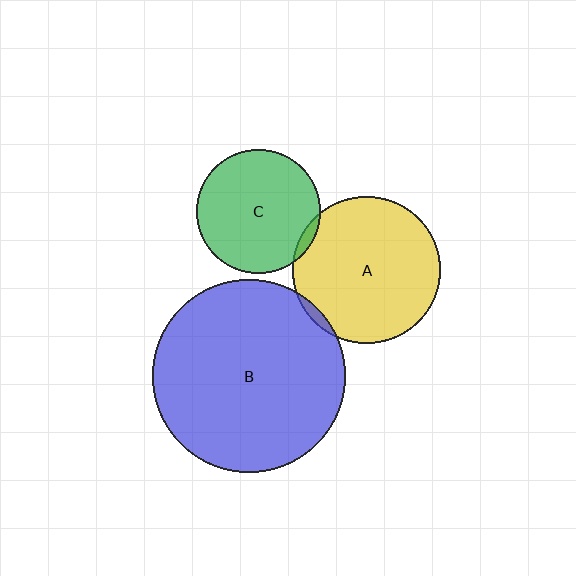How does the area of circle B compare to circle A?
Approximately 1.7 times.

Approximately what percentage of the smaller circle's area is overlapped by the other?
Approximately 5%.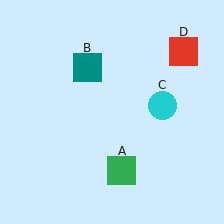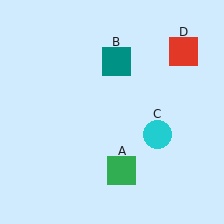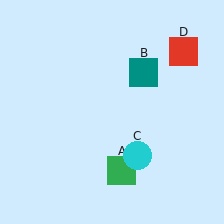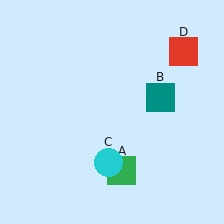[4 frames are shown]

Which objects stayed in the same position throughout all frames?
Green square (object A) and red square (object D) remained stationary.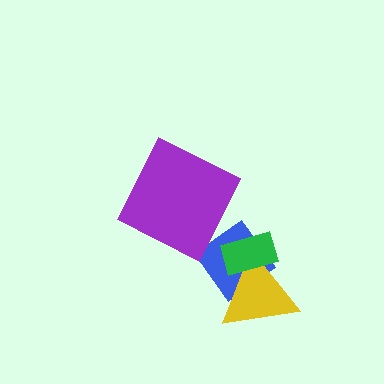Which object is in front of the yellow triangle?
The green rectangle is in front of the yellow triangle.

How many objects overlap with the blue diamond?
2 objects overlap with the blue diamond.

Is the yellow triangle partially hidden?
Yes, it is partially covered by another shape.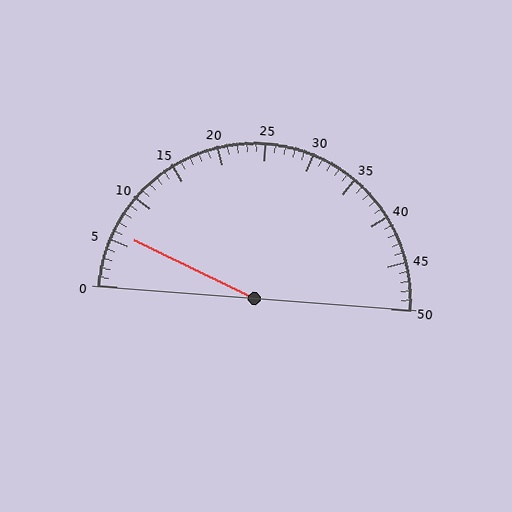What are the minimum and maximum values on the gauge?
The gauge ranges from 0 to 50.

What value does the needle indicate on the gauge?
The needle indicates approximately 6.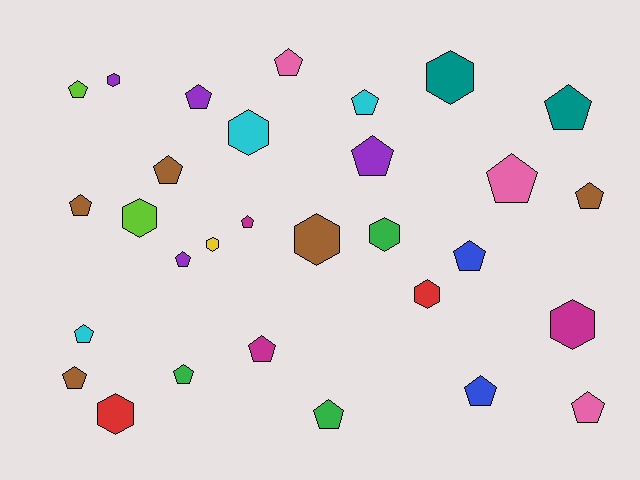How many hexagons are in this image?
There are 10 hexagons.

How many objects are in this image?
There are 30 objects.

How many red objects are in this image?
There are 2 red objects.